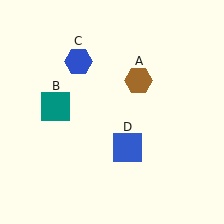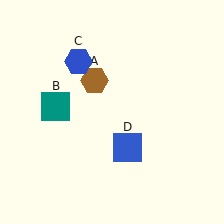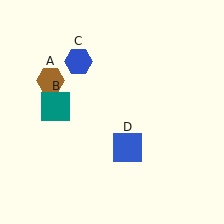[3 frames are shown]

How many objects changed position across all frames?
1 object changed position: brown hexagon (object A).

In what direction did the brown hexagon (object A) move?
The brown hexagon (object A) moved left.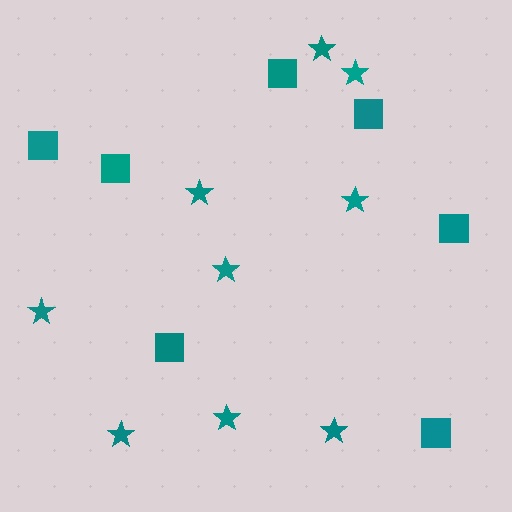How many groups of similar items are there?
There are 2 groups: one group of stars (9) and one group of squares (7).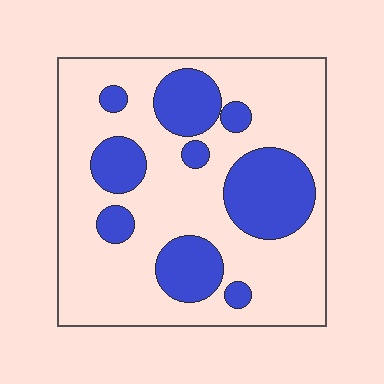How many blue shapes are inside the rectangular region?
9.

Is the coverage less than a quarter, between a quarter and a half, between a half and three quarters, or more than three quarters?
Between a quarter and a half.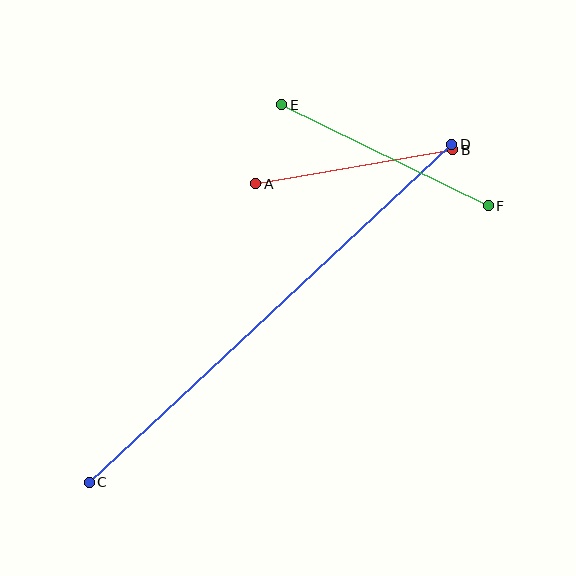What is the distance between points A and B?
The distance is approximately 200 pixels.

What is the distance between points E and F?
The distance is approximately 230 pixels.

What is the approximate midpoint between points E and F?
The midpoint is at approximately (385, 155) pixels.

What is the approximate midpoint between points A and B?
The midpoint is at approximately (354, 167) pixels.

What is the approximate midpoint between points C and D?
The midpoint is at approximately (270, 313) pixels.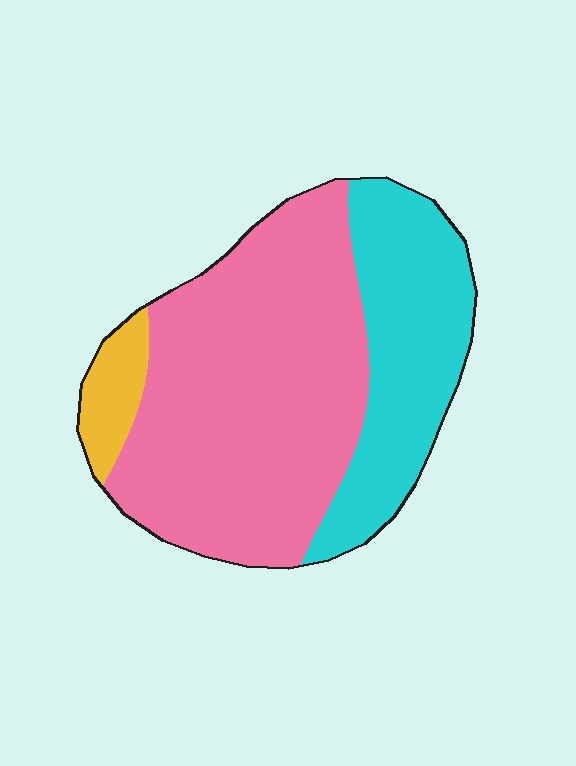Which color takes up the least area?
Yellow, at roughly 5%.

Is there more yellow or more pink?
Pink.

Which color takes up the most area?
Pink, at roughly 65%.